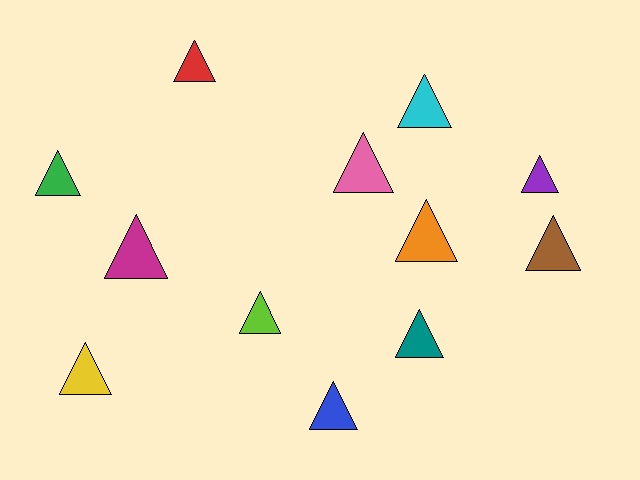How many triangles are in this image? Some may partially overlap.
There are 12 triangles.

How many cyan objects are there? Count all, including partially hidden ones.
There is 1 cyan object.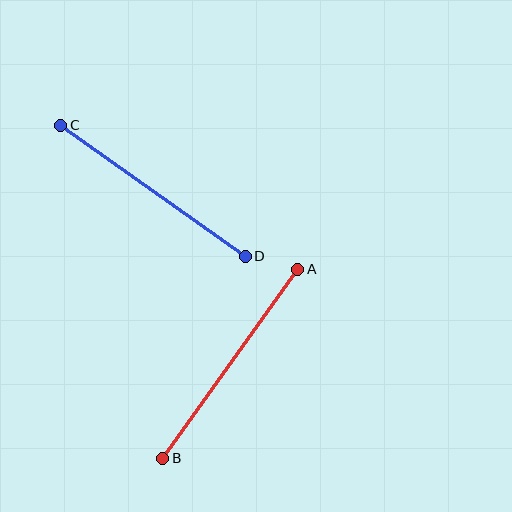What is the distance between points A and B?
The distance is approximately 232 pixels.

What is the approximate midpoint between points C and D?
The midpoint is at approximately (153, 191) pixels.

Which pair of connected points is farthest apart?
Points A and B are farthest apart.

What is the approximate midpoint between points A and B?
The midpoint is at approximately (230, 364) pixels.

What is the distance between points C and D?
The distance is approximately 226 pixels.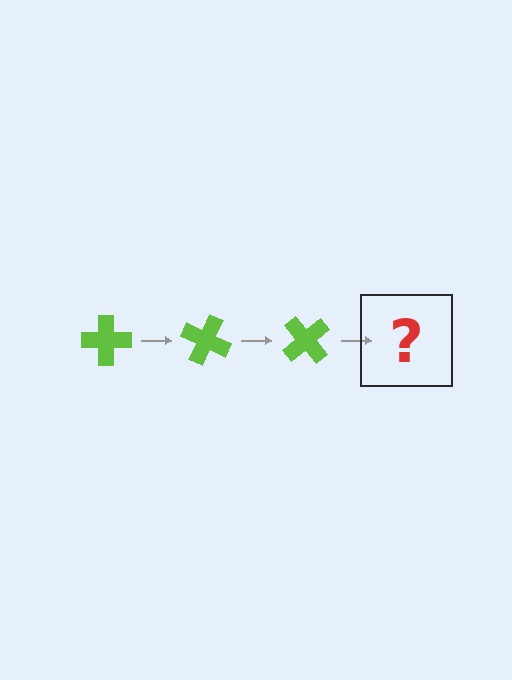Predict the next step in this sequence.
The next step is a lime cross rotated 75 degrees.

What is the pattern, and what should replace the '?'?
The pattern is that the cross rotates 25 degrees each step. The '?' should be a lime cross rotated 75 degrees.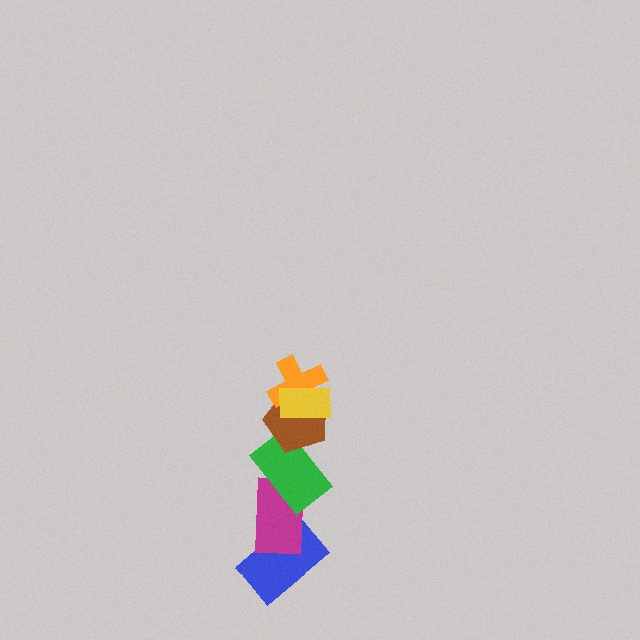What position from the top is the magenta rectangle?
The magenta rectangle is 5th from the top.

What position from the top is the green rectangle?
The green rectangle is 4th from the top.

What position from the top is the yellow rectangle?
The yellow rectangle is 1st from the top.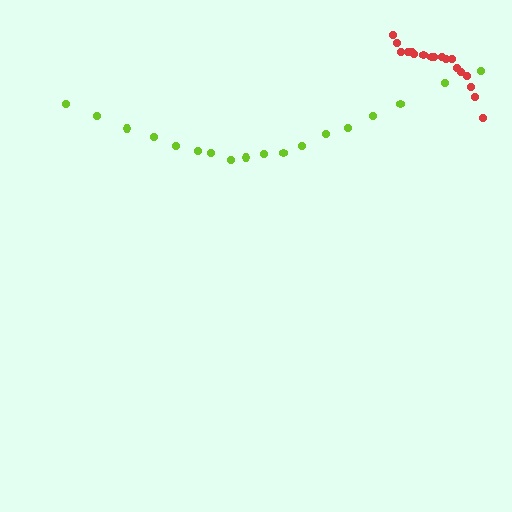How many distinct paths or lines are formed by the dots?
There are 2 distinct paths.